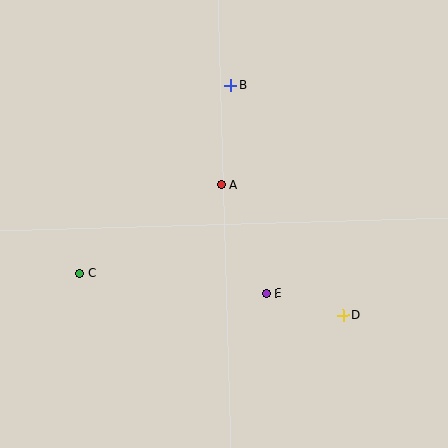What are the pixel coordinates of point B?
Point B is at (231, 86).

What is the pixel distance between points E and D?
The distance between E and D is 80 pixels.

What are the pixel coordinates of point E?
Point E is at (266, 293).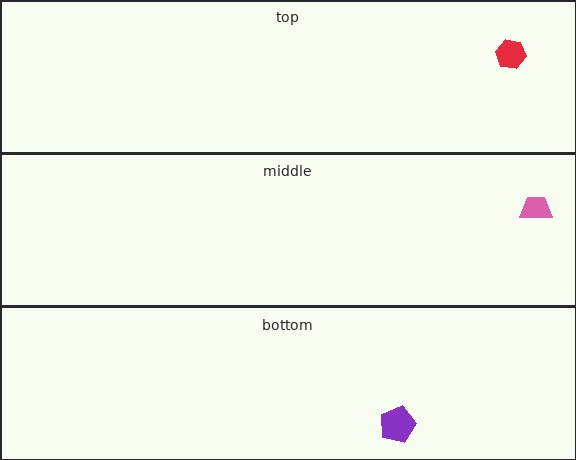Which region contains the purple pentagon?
The bottom region.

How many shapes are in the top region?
1.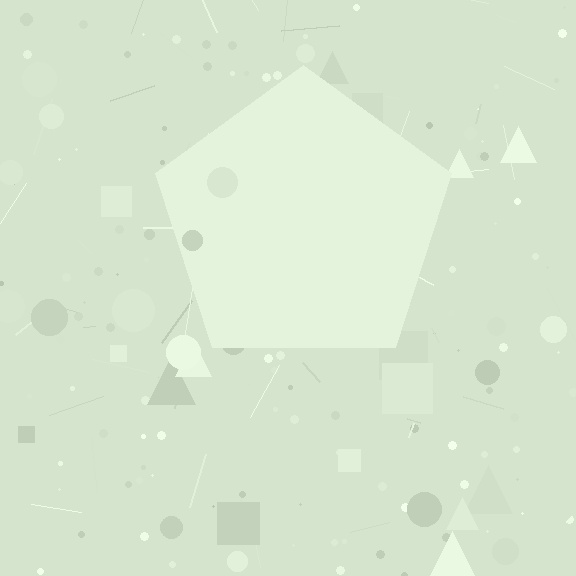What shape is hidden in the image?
A pentagon is hidden in the image.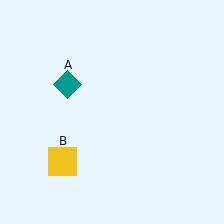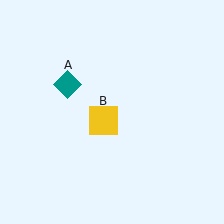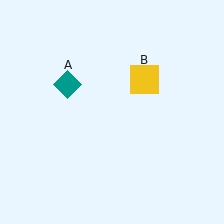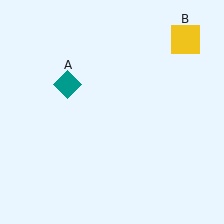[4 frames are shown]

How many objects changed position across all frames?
1 object changed position: yellow square (object B).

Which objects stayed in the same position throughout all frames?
Teal diamond (object A) remained stationary.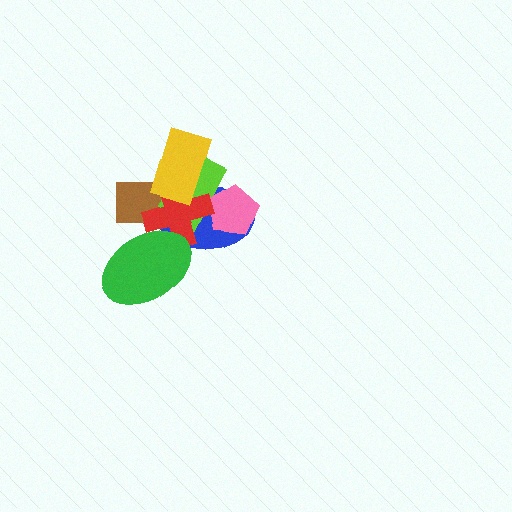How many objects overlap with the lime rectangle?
5 objects overlap with the lime rectangle.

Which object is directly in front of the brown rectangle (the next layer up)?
The blue ellipse is directly in front of the brown rectangle.